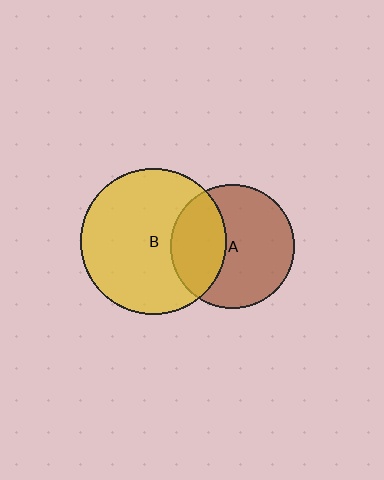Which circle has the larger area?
Circle B (yellow).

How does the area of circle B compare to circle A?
Approximately 1.4 times.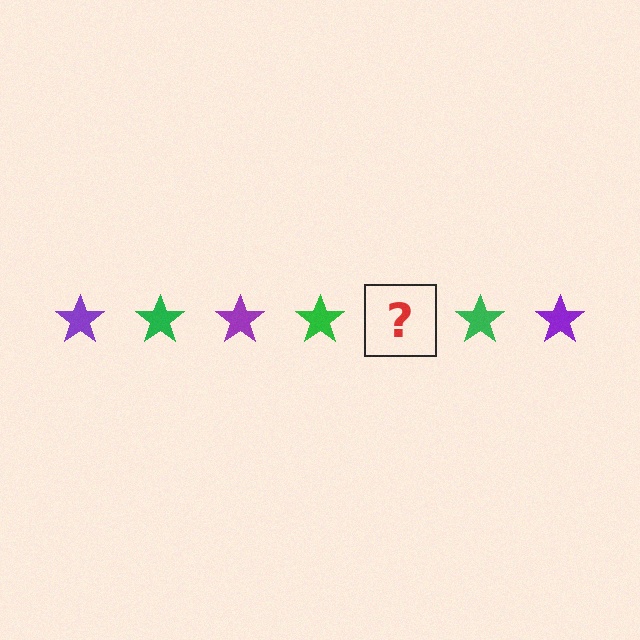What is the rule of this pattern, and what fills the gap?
The rule is that the pattern cycles through purple, green stars. The gap should be filled with a purple star.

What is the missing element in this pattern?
The missing element is a purple star.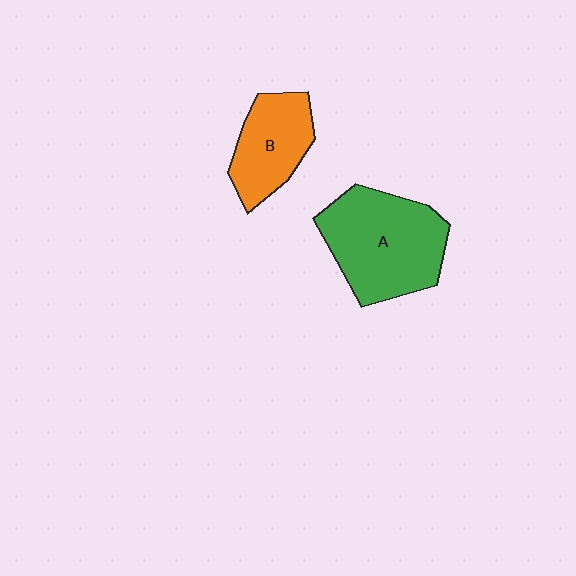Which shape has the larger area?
Shape A (green).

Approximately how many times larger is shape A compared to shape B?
Approximately 1.6 times.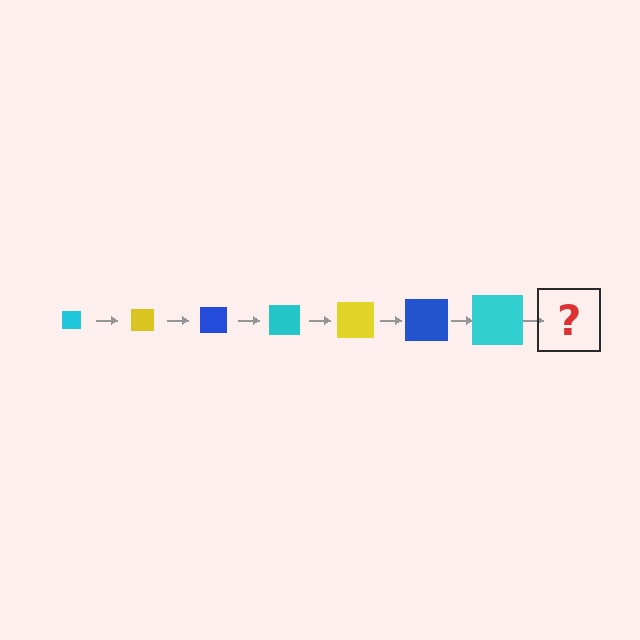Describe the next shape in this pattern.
It should be a yellow square, larger than the previous one.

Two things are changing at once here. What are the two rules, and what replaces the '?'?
The two rules are that the square grows larger each step and the color cycles through cyan, yellow, and blue. The '?' should be a yellow square, larger than the previous one.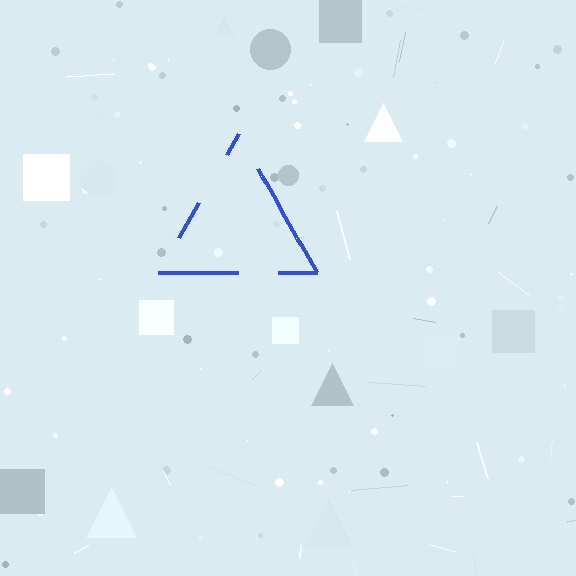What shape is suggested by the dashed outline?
The dashed outline suggests a triangle.